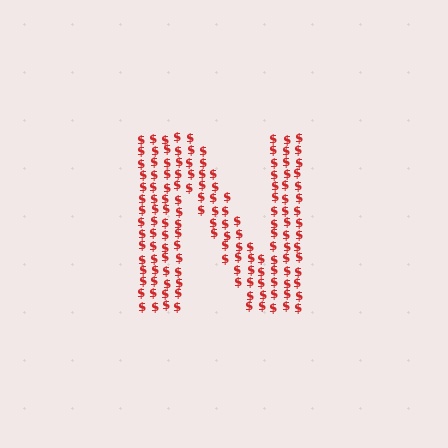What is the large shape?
The large shape is the letter N.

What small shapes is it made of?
It is made of small dollar signs.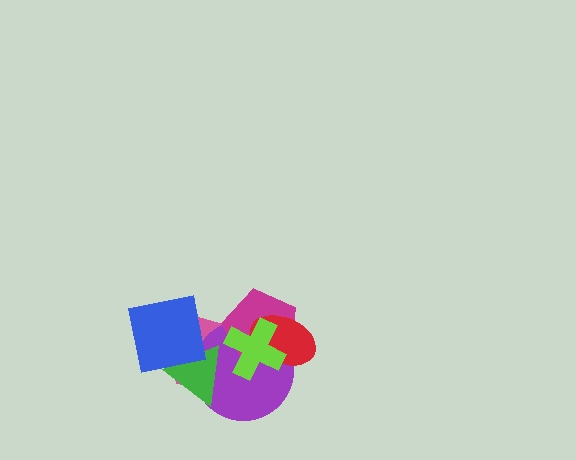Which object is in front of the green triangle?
The blue square is in front of the green triangle.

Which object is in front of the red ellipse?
The lime cross is in front of the red ellipse.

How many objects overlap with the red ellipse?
3 objects overlap with the red ellipse.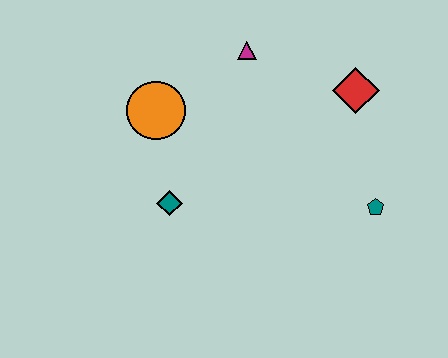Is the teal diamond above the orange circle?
No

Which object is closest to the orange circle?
The teal diamond is closest to the orange circle.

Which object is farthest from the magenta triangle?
The teal pentagon is farthest from the magenta triangle.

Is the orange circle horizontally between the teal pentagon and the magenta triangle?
No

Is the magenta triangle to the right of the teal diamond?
Yes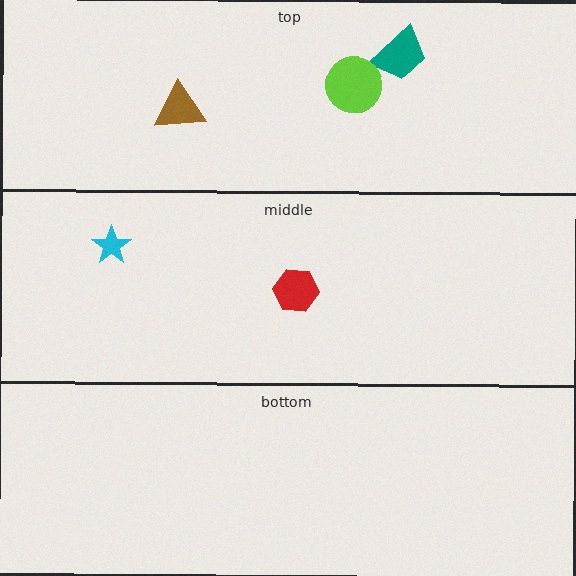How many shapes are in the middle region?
2.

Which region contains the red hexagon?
The middle region.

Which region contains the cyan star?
The middle region.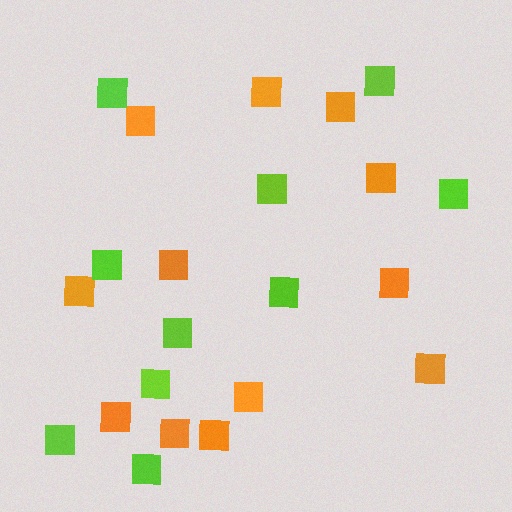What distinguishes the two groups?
There are 2 groups: one group of orange squares (12) and one group of lime squares (10).